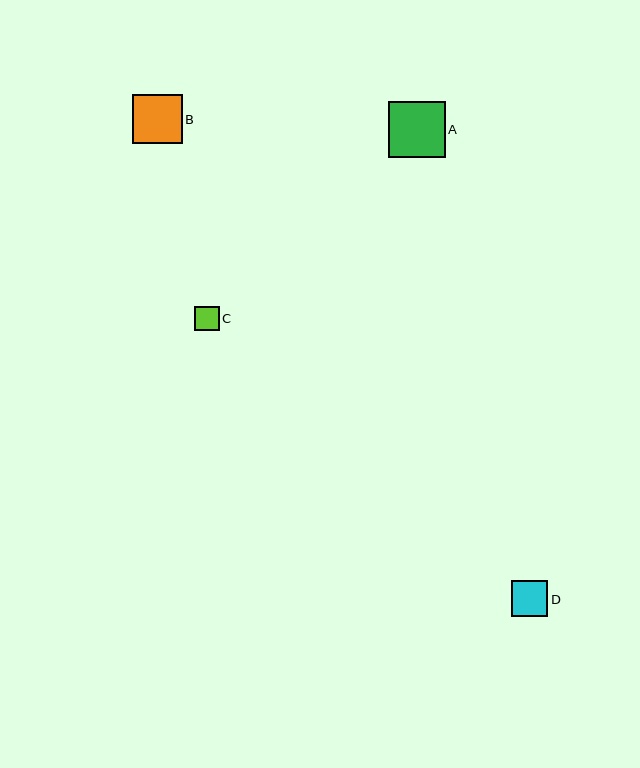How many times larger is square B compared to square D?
Square B is approximately 1.4 times the size of square D.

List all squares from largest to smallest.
From largest to smallest: A, B, D, C.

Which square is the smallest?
Square C is the smallest with a size of approximately 25 pixels.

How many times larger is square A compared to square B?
Square A is approximately 1.1 times the size of square B.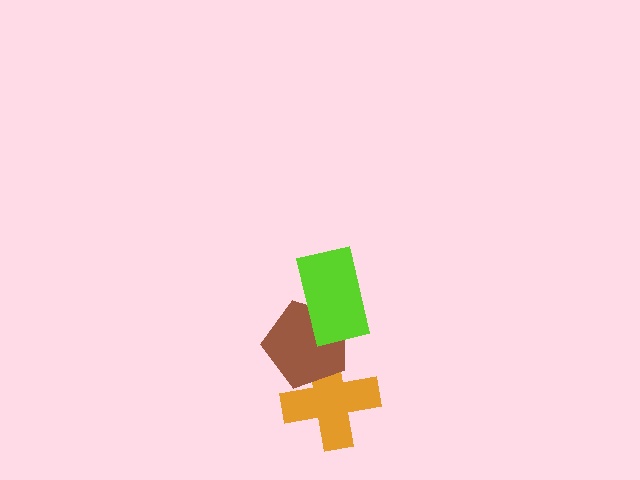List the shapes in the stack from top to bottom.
From top to bottom: the lime rectangle, the brown pentagon, the orange cross.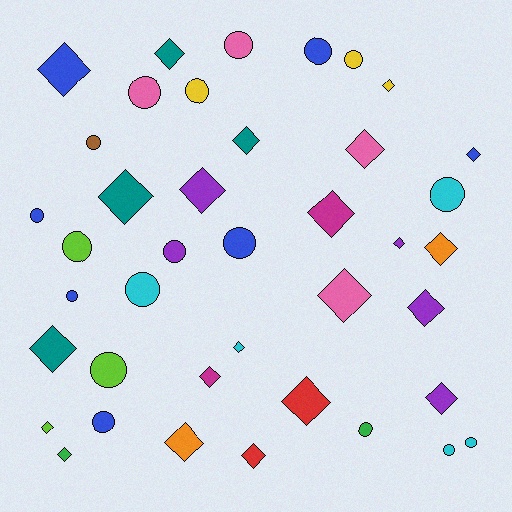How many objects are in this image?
There are 40 objects.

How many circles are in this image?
There are 18 circles.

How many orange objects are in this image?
There are 2 orange objects.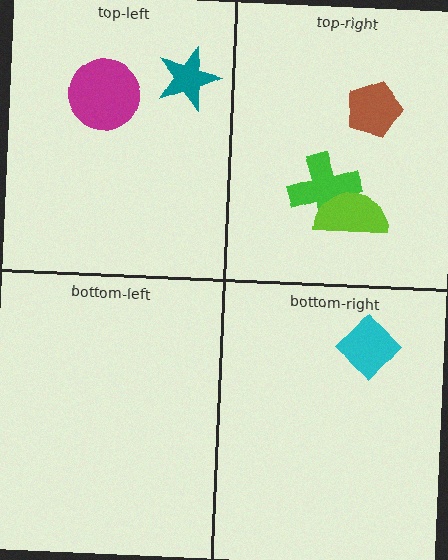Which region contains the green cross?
The top-right region.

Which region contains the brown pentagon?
The top-right region.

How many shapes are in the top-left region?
2.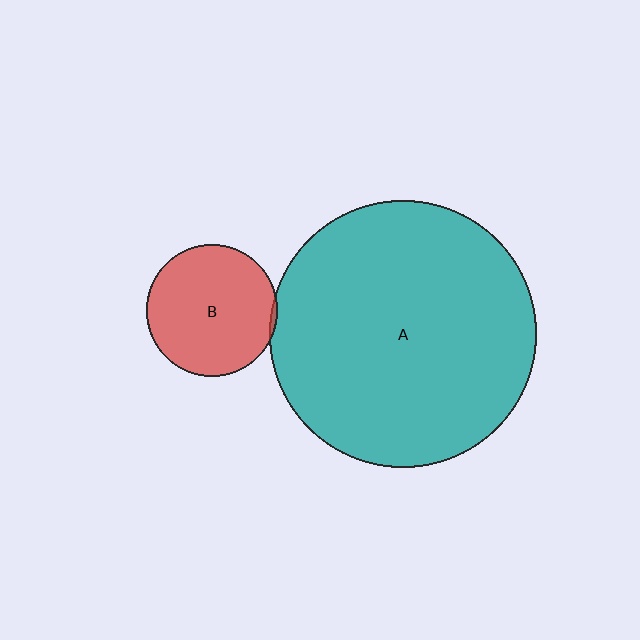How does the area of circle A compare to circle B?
Approximately 4.1 times.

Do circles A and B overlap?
Yes.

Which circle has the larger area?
Circle A (teal).